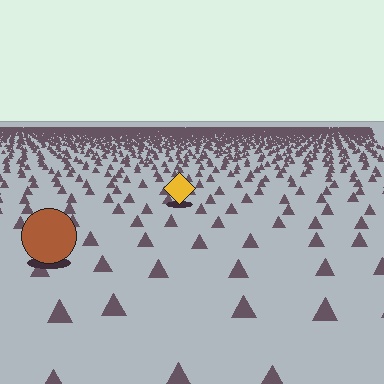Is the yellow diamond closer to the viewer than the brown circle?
No. The brown circle is closer — you can tell from the texture gradient: the ground texture is coarser near it.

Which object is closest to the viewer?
The brown circle is closest. The texture marks near it are larger and more spread out.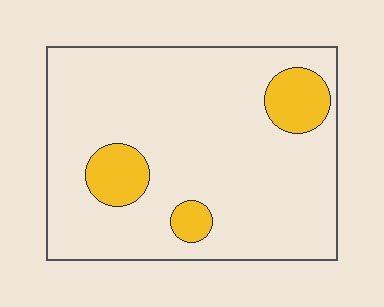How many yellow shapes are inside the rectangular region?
3.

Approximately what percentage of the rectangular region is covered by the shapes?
Approximately 15%.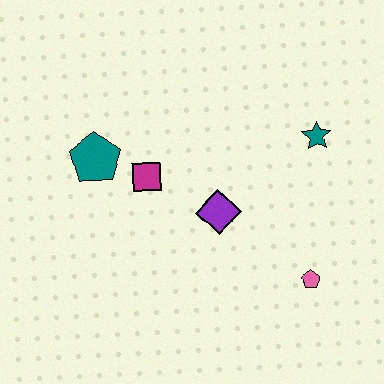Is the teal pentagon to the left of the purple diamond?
Yes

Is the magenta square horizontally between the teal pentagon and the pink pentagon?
Yes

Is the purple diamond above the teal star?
No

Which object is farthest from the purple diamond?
The teal pentagon is farthest from the purple diamond.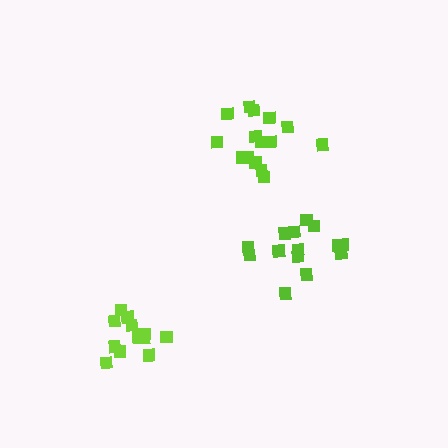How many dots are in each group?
Group 1: 12 dots, Group 2: 14 dots, Group 3: 15 dots (41 total).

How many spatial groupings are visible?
There are 3 spatial groupings.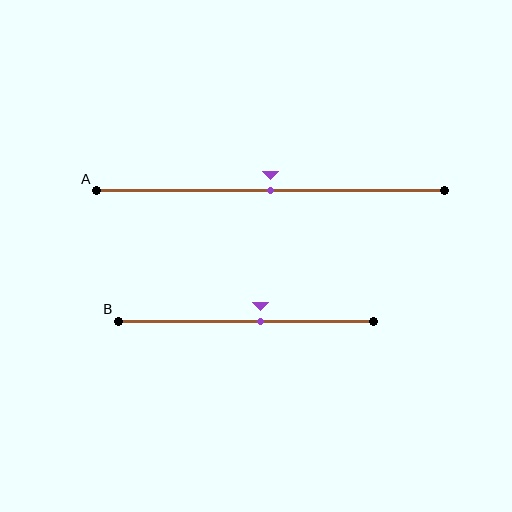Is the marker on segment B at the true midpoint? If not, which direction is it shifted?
No, the marker on segment B is shifted to the right by about 6% of the segment length.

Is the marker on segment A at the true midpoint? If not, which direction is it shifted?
Yes, the marker on segment A is at the true midpoint.